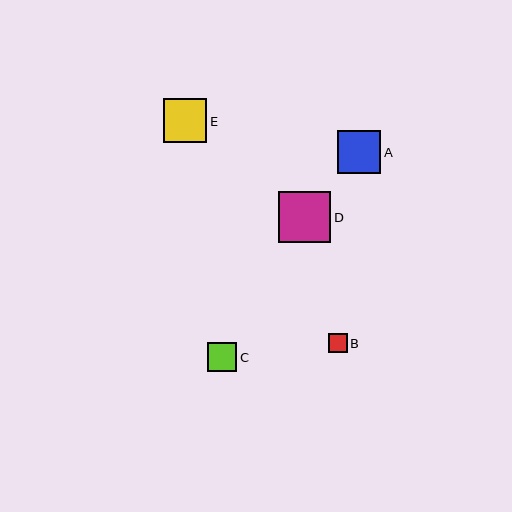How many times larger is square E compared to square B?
Square E is approximately 2.3 times the size of square B.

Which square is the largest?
Square D is the largest with a size of approximately 52 pixels.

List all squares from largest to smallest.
From largest to smallest: D, A, E, C, B.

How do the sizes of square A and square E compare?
Square A and square E are approximately the same size.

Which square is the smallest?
Square B is the smallest with a size of approximately 19 pixels.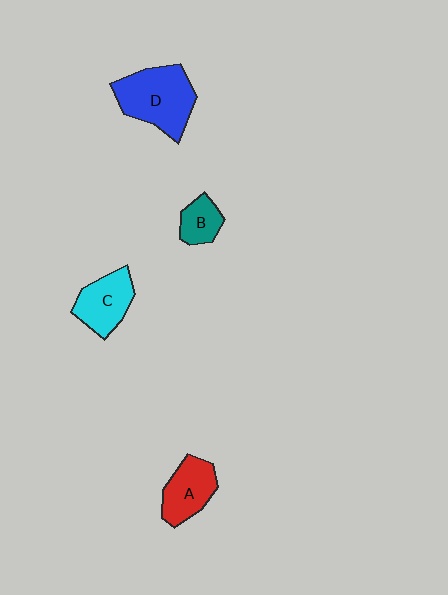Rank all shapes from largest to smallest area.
From largest to smallest: D (blue), C (cyan), A (red), B (teal).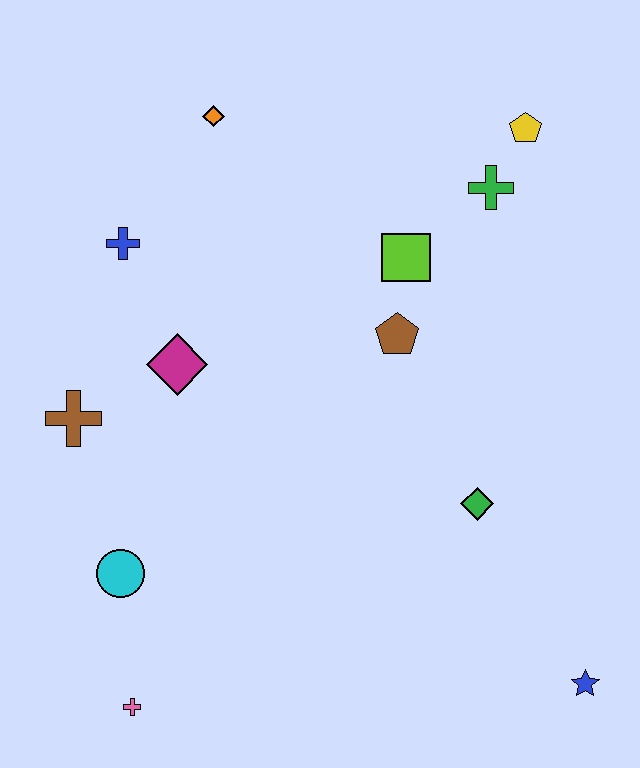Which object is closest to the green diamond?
The brown pentagon is closest to the green diamond.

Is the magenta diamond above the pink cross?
Yes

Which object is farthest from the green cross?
The pink cross is farthest from the green cross.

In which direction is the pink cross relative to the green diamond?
The pink cross is to the left of the green diamond.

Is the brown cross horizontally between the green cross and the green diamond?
No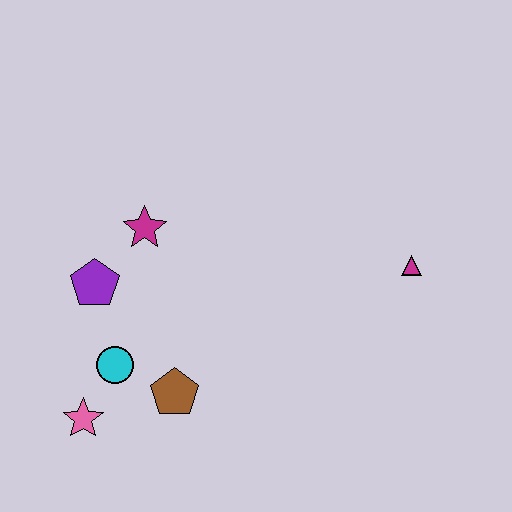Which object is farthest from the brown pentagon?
The magenta triangle is farthest from the brown pentagon.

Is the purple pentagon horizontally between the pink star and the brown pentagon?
Yes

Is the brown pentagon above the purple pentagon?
No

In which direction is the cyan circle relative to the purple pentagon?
The cyan circle is below the purple pentagon.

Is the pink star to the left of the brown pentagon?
Yes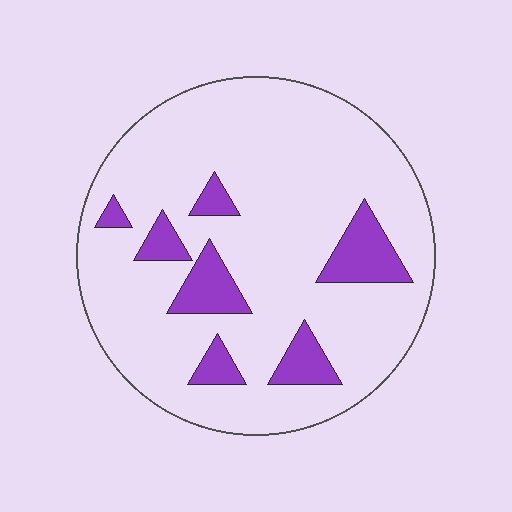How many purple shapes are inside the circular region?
7.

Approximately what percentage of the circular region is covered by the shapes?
Approximately 15%.